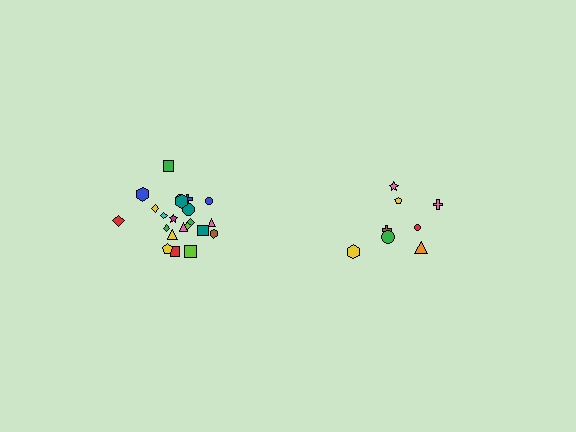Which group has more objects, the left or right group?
The left group.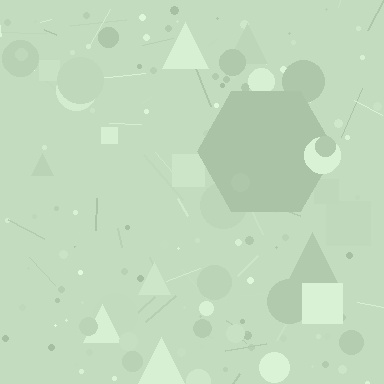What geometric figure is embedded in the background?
A hexagon is embedded in the background.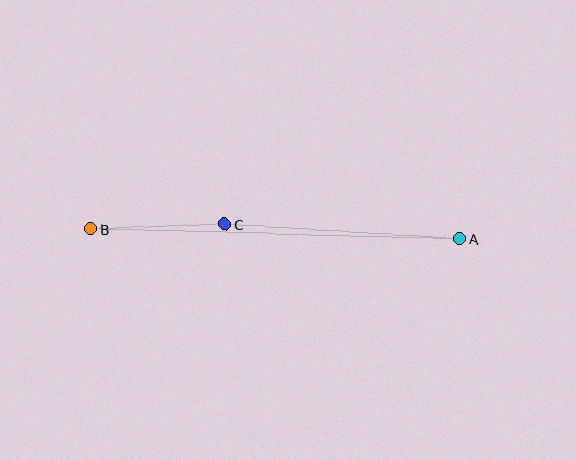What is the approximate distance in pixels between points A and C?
The distance between A and C is approximately 235 pixels.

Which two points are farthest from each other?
Points A and B are farthest from each other.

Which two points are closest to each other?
Points B and C are closest to each other.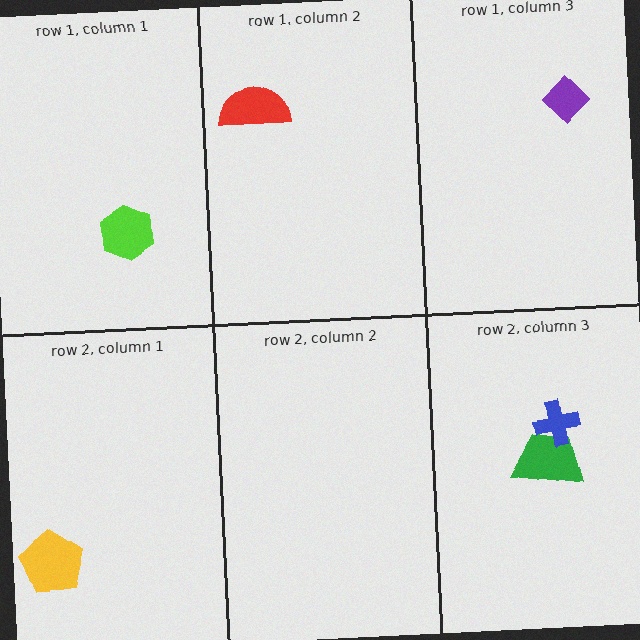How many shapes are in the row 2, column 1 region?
1.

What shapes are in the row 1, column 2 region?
The red semicircle.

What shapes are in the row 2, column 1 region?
The yellow pentagon.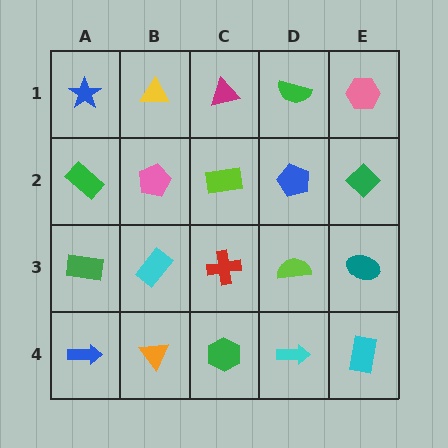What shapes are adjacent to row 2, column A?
A blue star (row 1, column A), a green rectangle (row 3, column A), a pink pentagon (row 2, column B).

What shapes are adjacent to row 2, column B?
A yellow triangle (row 1, column B), a cyan rectangle (row 3, column B), a green rectangle (row 2, column A), a lime rectangle (row 2, column C).